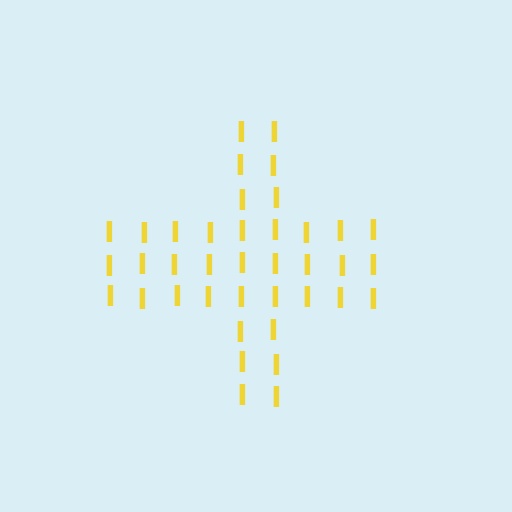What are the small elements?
The small elements are letter I's.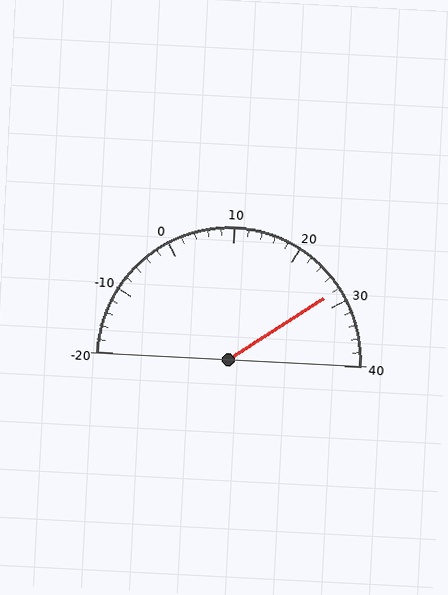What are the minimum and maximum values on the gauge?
The gauge ranges from -20 to 40.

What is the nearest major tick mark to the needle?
The nearest major tick mark is 30.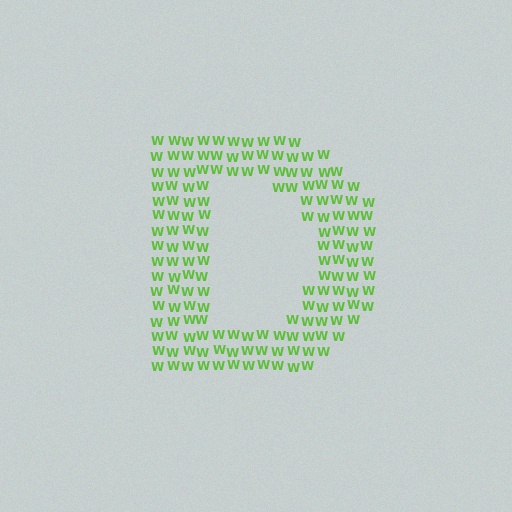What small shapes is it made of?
It is made of small letter W's.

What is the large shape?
The large shape is the letter D.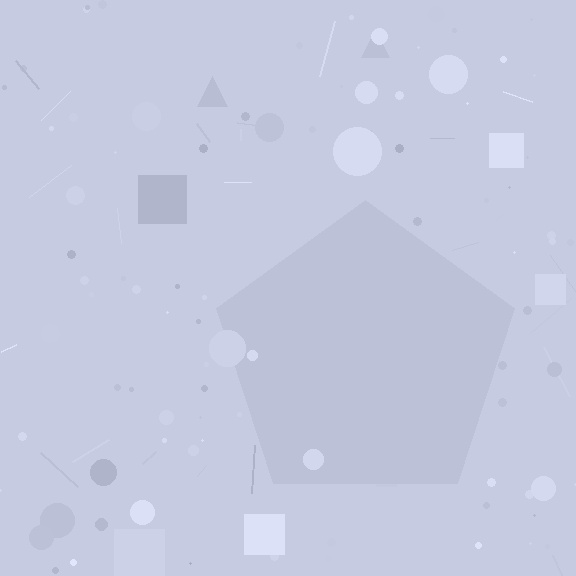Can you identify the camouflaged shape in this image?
The camouflaged shape is a pentagon.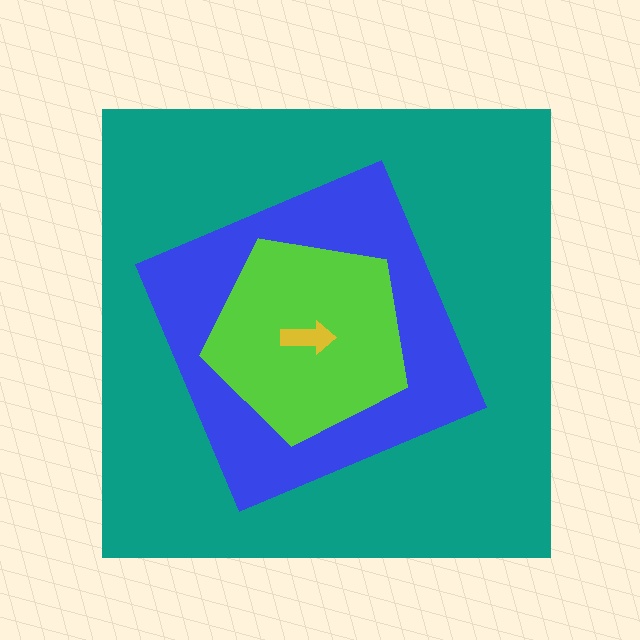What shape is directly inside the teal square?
The blue diamond.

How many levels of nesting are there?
4.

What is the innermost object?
The yellow arrow.